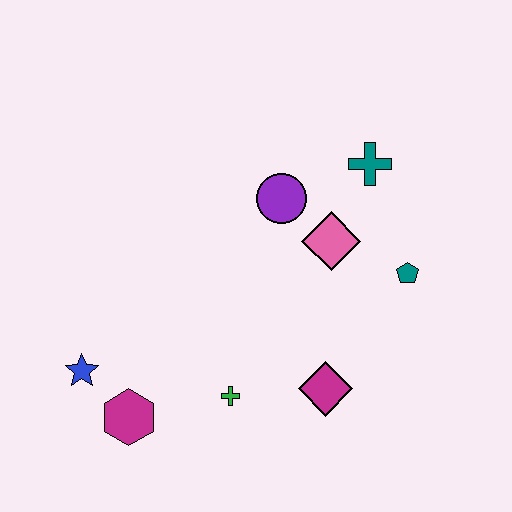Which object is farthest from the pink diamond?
The blue star is farthest from the pink diamond.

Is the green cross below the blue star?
Yes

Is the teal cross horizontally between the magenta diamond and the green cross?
No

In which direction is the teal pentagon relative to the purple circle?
The teal pentagon is to the right of the purple circle.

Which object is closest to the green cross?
The magenta diamond is closest to the green cross.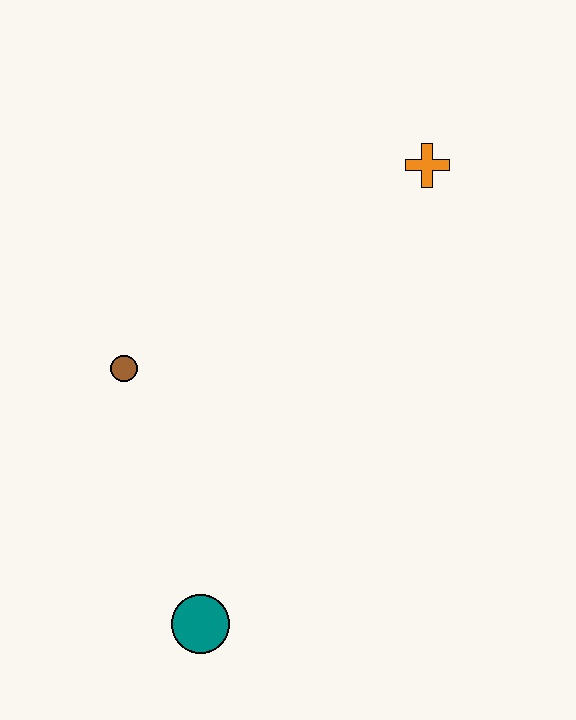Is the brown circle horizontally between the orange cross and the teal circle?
No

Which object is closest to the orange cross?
The brown circle is closest to the orange cross.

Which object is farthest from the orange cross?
The teal circle is farthest from the orange cross.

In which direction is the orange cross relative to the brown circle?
The orange cross is to the right of the brown circle.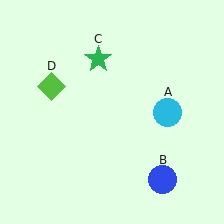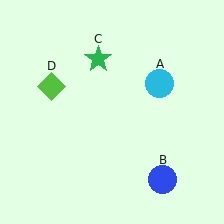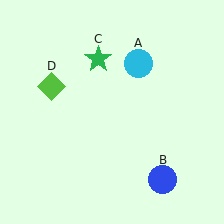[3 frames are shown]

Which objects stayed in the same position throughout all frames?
Blue circle (object B) and green star (object C) and lime diamond (object D) remained stationary.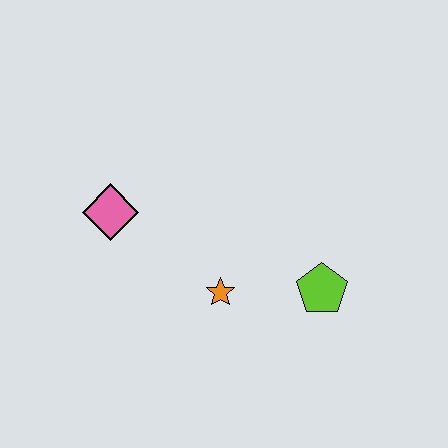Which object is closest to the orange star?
The lime pentagon is closest to the orange star.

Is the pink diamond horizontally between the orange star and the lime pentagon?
No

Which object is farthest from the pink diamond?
The lime pentagon is farthest from the pink diamond.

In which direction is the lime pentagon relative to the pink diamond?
The lime pentagon is to the right of the pink diamond.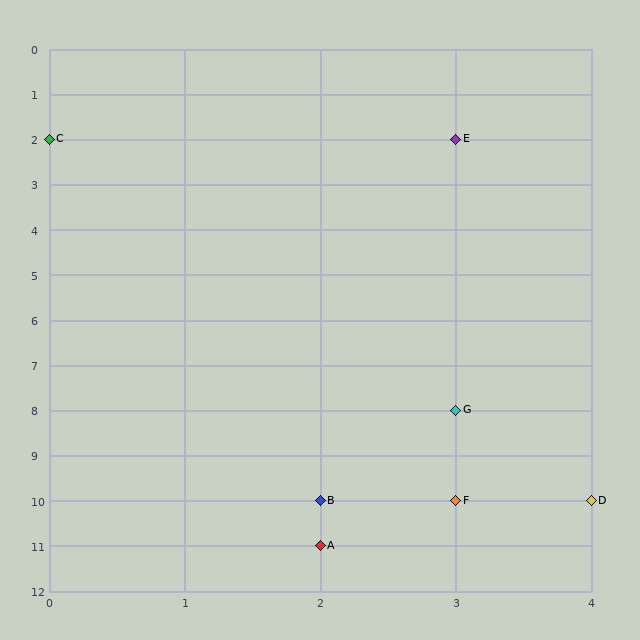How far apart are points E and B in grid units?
Points E and B are 1 column and 8 rows apart (about 8.1 grid units diagonally).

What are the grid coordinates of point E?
Point E is at grid coordinates (3, 2).